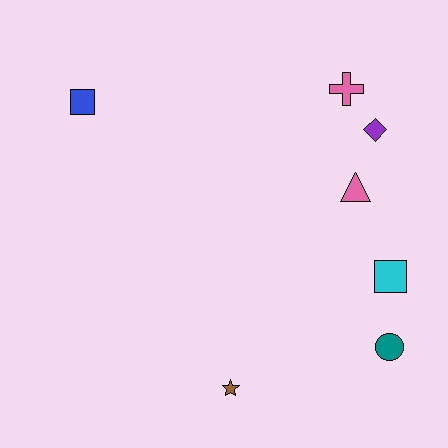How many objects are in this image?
There are 7 objects.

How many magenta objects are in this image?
There are no magenta objects.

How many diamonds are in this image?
There is 1 diamond.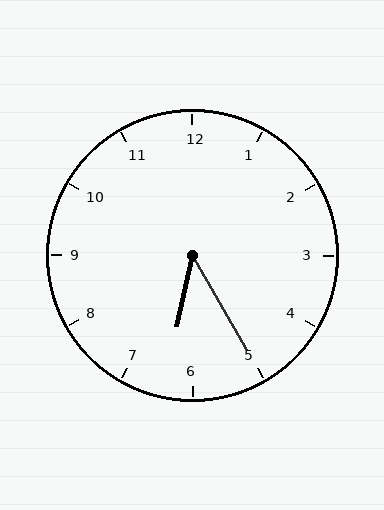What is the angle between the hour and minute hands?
Approximately 42 degrees.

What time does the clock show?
6:25.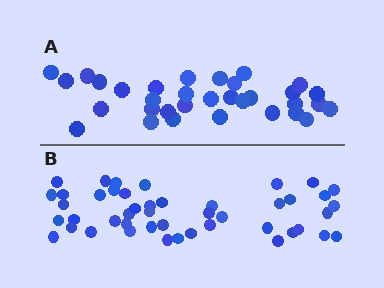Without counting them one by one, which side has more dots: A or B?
Region B (the bottom region) has more dots.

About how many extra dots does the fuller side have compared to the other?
Region B has approximately 15 more dots than region A.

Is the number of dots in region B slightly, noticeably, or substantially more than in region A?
Region B has noticeably more, but not dramatically so. The ratio is roughly 1.4 to 1.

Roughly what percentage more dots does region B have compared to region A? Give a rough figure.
About 40% more.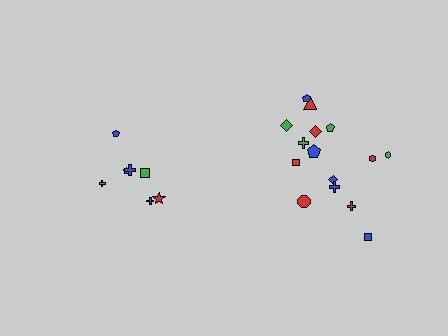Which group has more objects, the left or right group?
The right group.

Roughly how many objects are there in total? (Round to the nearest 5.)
Roughly 20 objects in total.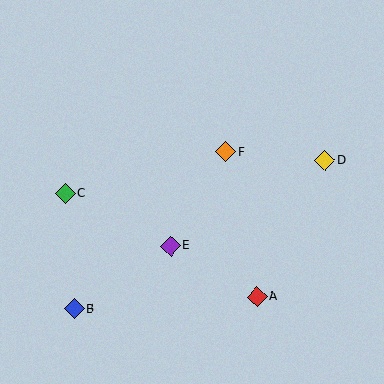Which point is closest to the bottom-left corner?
Point B is closest to the bottom-left corner.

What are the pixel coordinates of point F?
Point F is at (226, 152).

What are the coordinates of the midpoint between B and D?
The midpoint between B and D is at (200, 234).